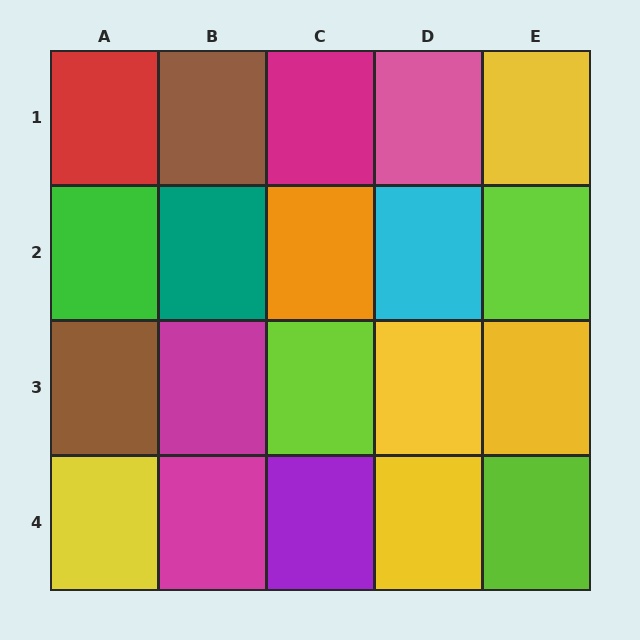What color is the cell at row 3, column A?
Brown.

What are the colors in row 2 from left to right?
Green, teal, orange, cyan, lime.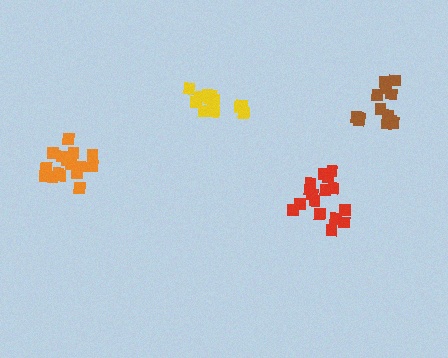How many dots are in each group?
Group 1: 16 dots, Group 2: 13 dots, Group 3: 14 dots, Group 4: 17 dots (60 total).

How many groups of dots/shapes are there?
There are 4 groups.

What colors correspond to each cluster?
The clusters are colored: red, brown, yellow, orange.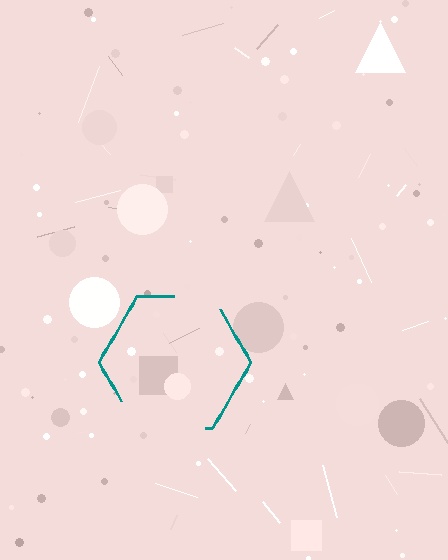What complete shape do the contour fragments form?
The contour fragments form a hexagon.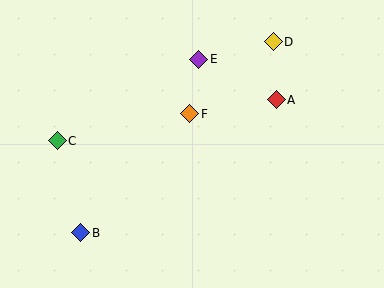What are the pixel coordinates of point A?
Point A is at (276, 100).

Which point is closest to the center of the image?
Point F at (190, 114) is closest to the center.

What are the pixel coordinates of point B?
Point B is at (81, 233).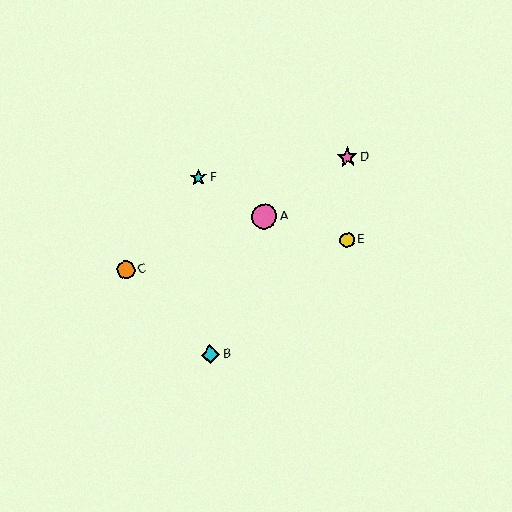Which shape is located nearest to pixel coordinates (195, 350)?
The cyan diamond (labeled B) at (210, 355) is nearest to that location.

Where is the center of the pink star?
The center of the pink star is at (347, 157).